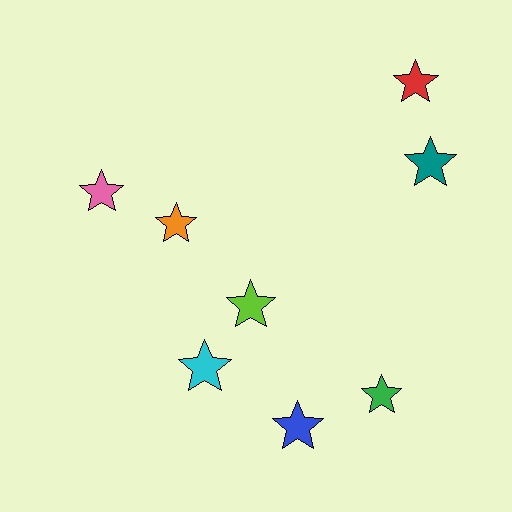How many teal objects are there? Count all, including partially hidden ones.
There is 1 teal object.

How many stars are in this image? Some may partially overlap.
There are 8 stars.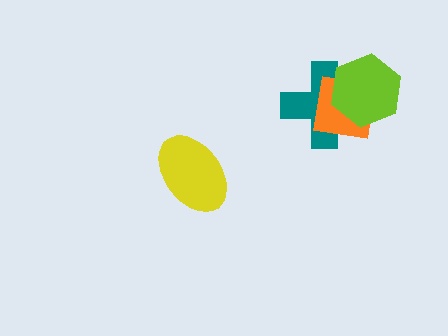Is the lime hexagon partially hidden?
No, no other shape covers it.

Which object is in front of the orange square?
The lime hexagon is in front of the orange square.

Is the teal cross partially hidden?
Yes, it is partially covered by another shape.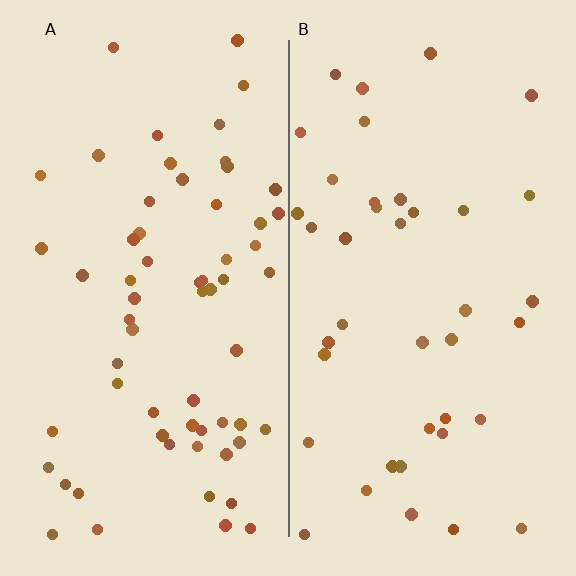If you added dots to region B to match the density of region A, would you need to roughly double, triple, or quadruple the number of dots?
Approximately double.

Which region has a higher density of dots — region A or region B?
A (the left).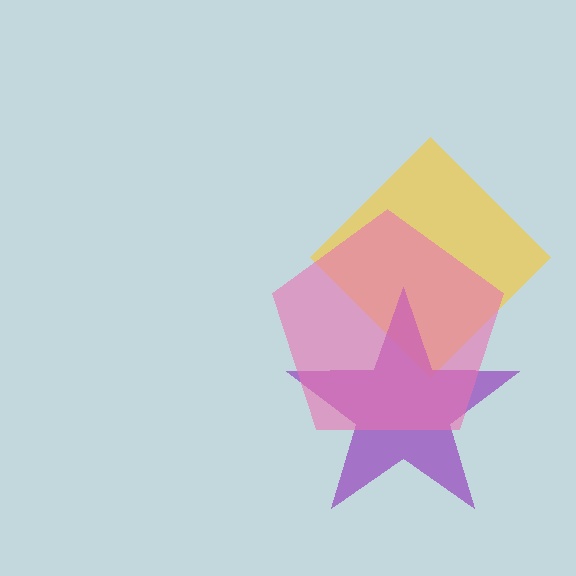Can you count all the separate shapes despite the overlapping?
Yes, there are 3 separate shapes.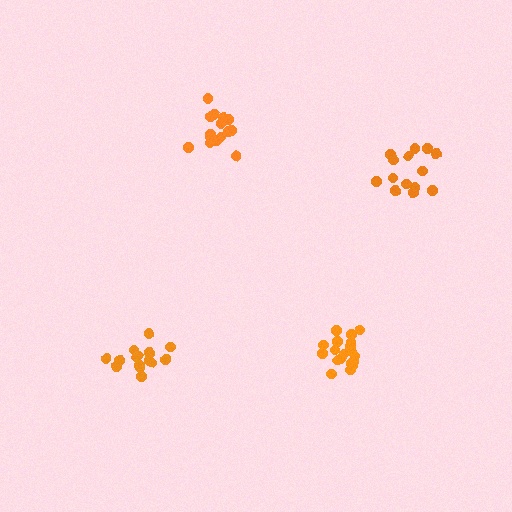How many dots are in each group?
Group 1: 16 dots, Group 2: 19 dots, Group 3: 14 dots, Group 4: 15 dots (64 total).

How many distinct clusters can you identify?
There are 4 distinct clusters.